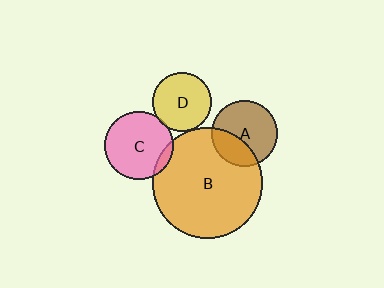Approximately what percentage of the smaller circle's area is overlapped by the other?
Approximately 30%.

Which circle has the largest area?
Circle B (orange).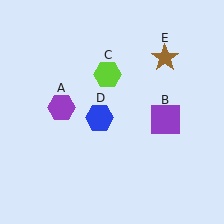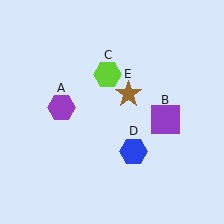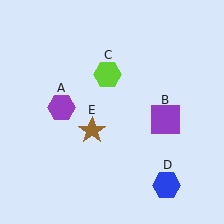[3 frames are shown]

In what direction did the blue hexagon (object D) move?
The blue hexagon (object D) moved down and to the right.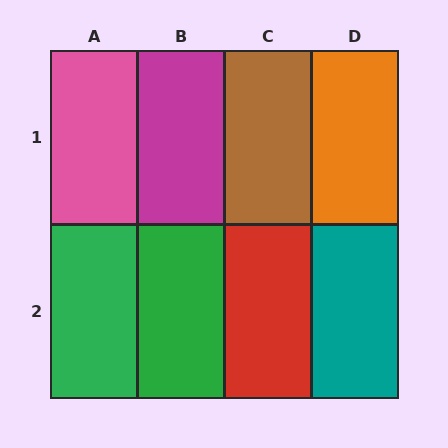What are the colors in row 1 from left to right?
Pink, magenta, brown, orange.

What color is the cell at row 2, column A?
Green.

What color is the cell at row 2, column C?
Red.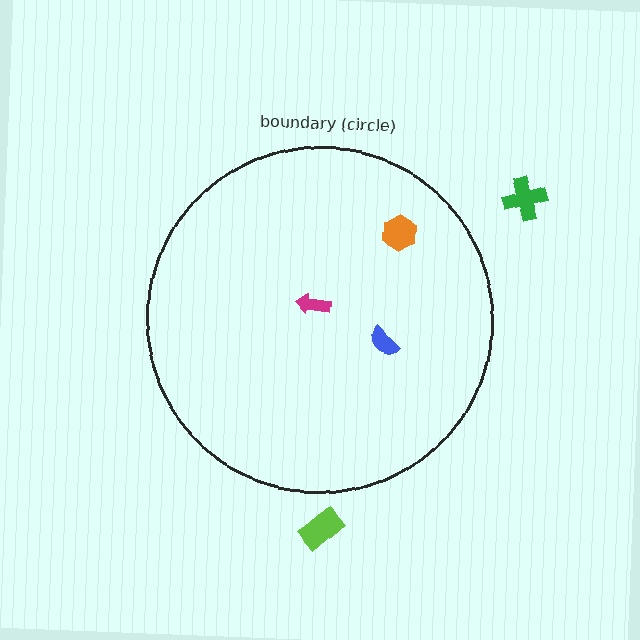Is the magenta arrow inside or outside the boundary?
Inside.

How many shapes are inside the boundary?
3 inside, 2 outside.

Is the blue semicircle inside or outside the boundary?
Inside.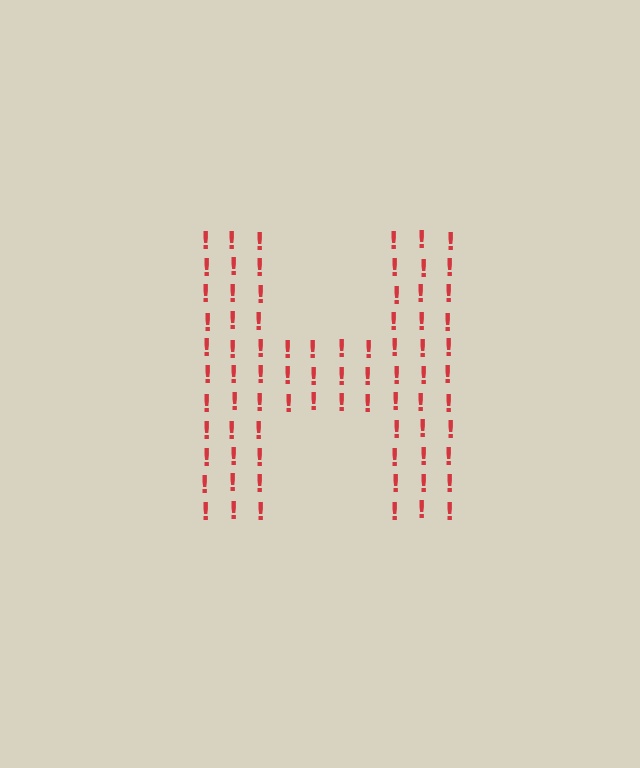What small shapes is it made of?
It is made of small exclamation marks.